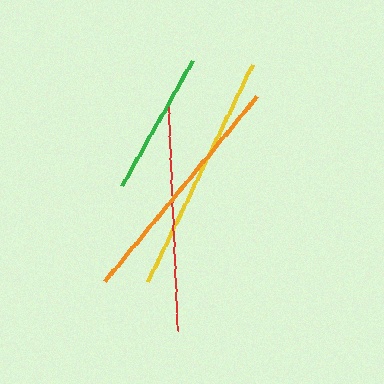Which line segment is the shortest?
The green line is the shortest at approximately 143 pixels.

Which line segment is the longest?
The yellow line is the longest at approximately 241 pixels.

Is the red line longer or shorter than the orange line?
The orange line is longer than the red line.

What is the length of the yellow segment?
The yellow segment is approximately 241 pixels long.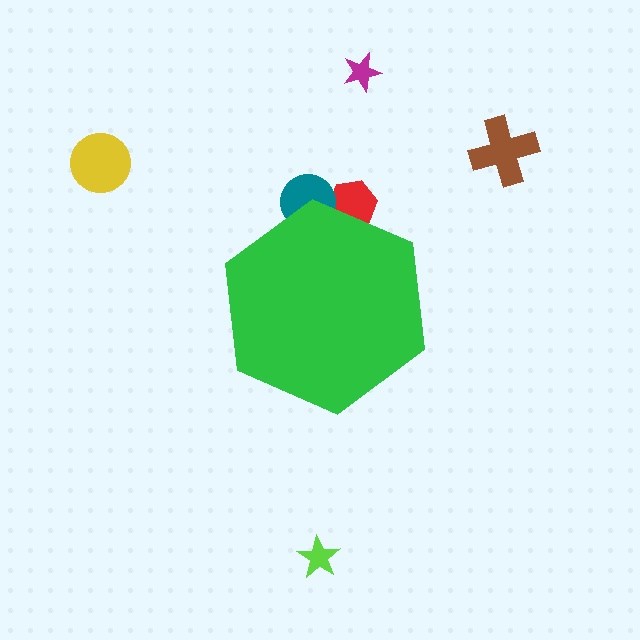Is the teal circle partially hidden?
Yes, the teal circle is partially hidden behind the green hexagon.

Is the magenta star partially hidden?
No, the magenta star is fully visible.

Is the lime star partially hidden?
No, the lime star is fully visible.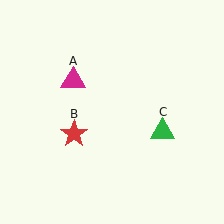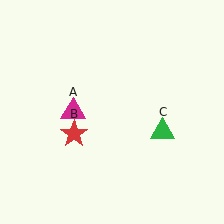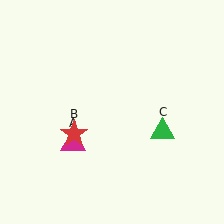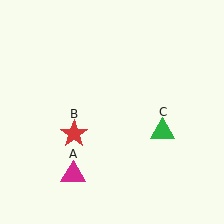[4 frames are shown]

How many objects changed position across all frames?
1 object changed position: magenta triangle (object A).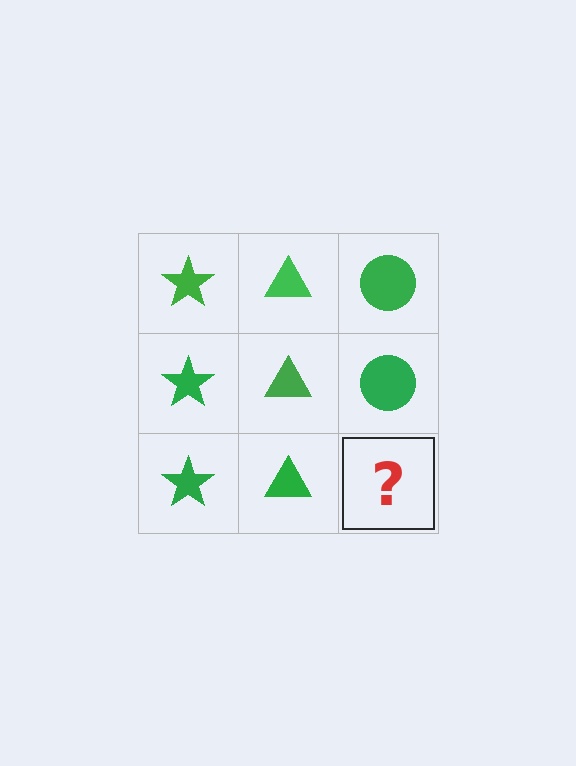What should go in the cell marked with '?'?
The missing cell should contain a green circle.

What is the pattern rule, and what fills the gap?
The rule is that each column has a consistent shape. The gap should be filled with a green circle.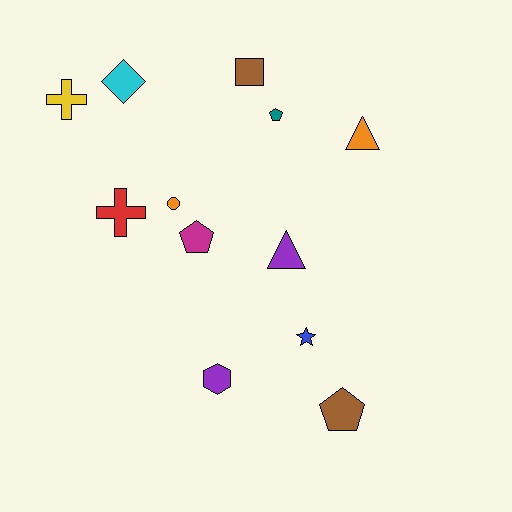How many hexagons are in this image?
There is 1 hexagon.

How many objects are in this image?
There are 12 objects.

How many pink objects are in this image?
There are no pink objects.